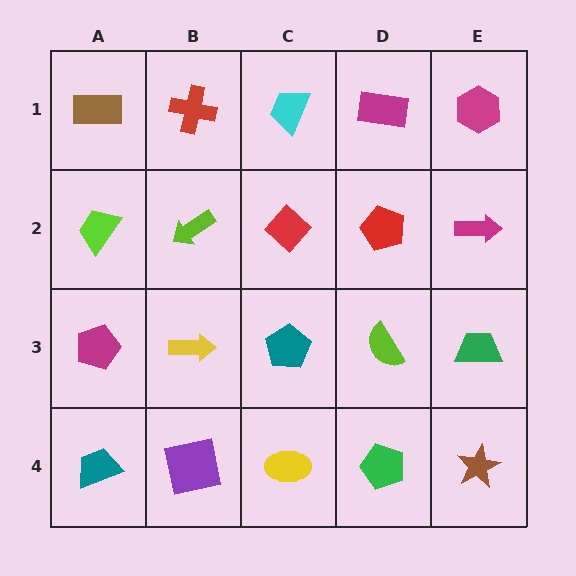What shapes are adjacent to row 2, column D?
A magenta rectangle (row 1, column D), a lime semicircle (row 3, column D), a red diamond (row 2, column C), a magenta arrow (row 2, column E).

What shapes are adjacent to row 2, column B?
A red cross (row 1, column B), a yellow arrow (row 3, column B), a lime trapezoid (row 2, column A), a red diamond (row 2, column C).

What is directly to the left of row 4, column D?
A yellow ellipse.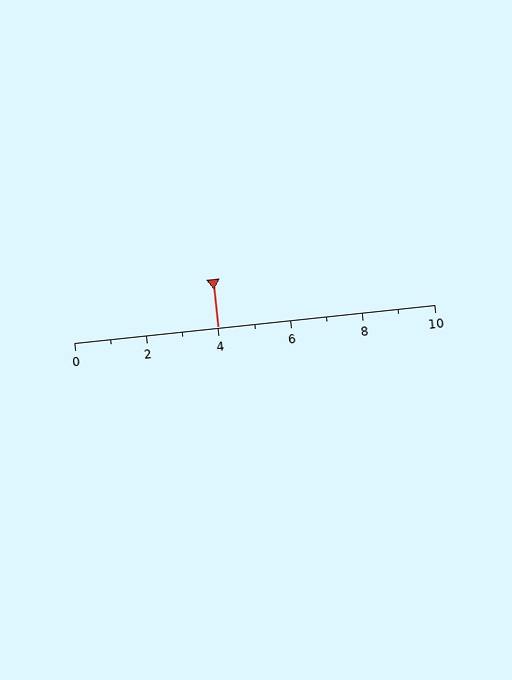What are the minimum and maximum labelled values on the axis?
The axis runs from 0 to 10.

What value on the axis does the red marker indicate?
The marker indicates approximately 4.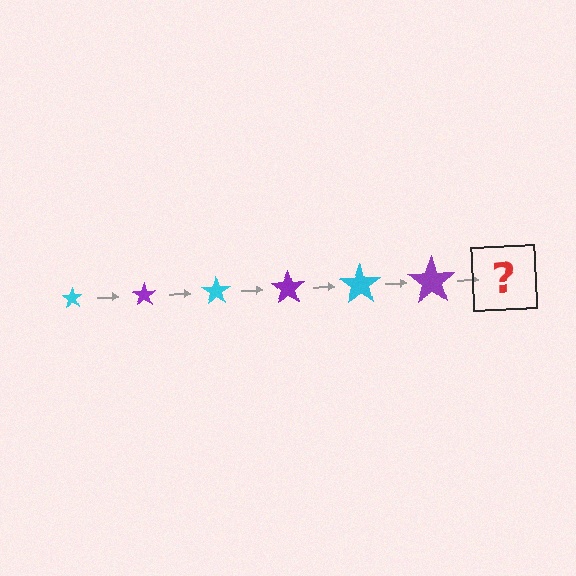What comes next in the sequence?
The next element should be a cyan star, larger than the previous one.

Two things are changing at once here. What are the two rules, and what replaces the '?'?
The two rules are that the star grows larger each step and the color cycles through cyan and purple. The '?' should be a cyan star, larger than the previous one.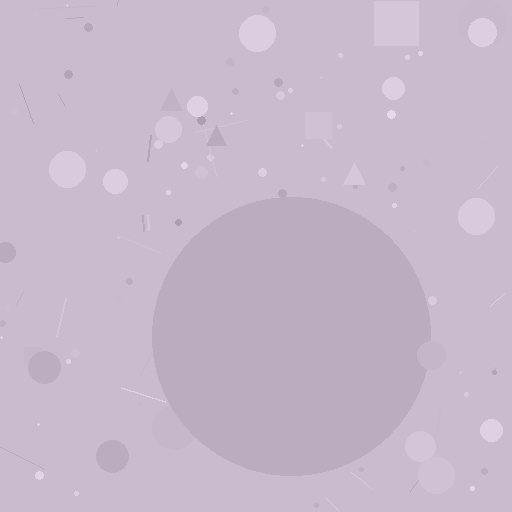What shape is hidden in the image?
A circle is hidden in the image.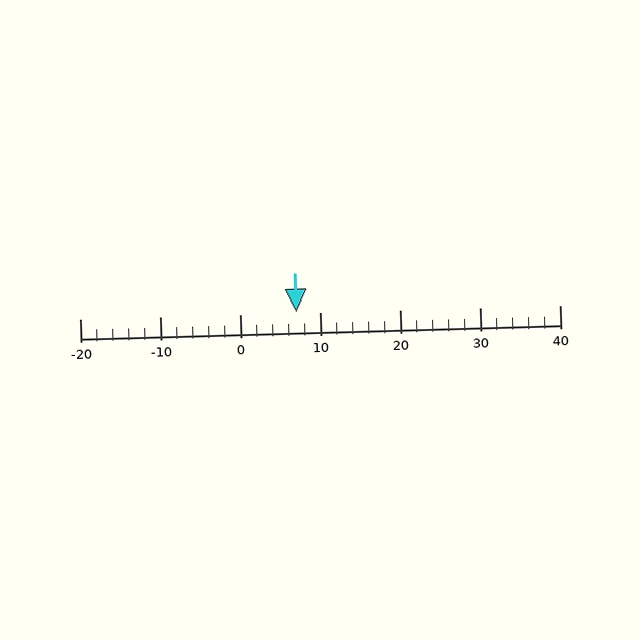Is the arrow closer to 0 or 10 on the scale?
The arrow is closer to 10.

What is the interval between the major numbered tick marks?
The major tick marks are spaced 10 units apart.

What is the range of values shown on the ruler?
The ruler shows values from -20 to 40.